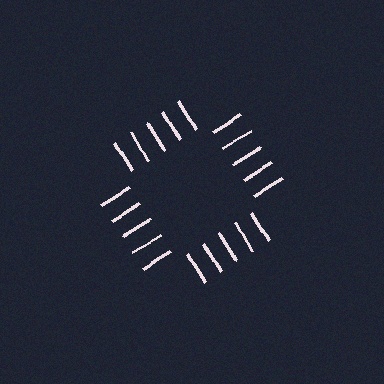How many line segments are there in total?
20 — 5 along each of the 4 edges.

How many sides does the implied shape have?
4 sides — the line-ends trace a square.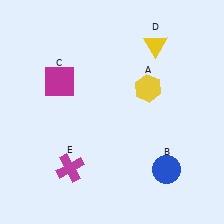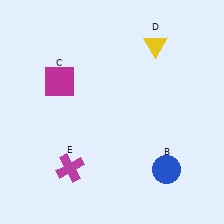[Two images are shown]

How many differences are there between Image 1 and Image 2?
There is 1 difference between the two images.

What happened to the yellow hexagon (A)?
The yellow hexagon (A) was removed in Image 2. It was in the top-right area of Image 1.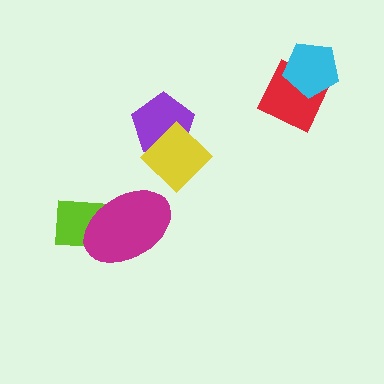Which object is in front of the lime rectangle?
The magenta ellipse is in front of the lime rectangle.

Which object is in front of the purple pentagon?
The yellow diamond is in front of the purple pentagon.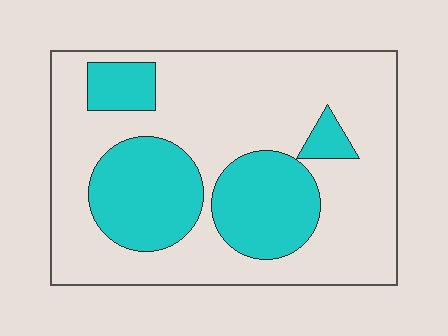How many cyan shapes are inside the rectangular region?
4.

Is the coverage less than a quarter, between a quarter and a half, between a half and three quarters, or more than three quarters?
Between a quarter and a half.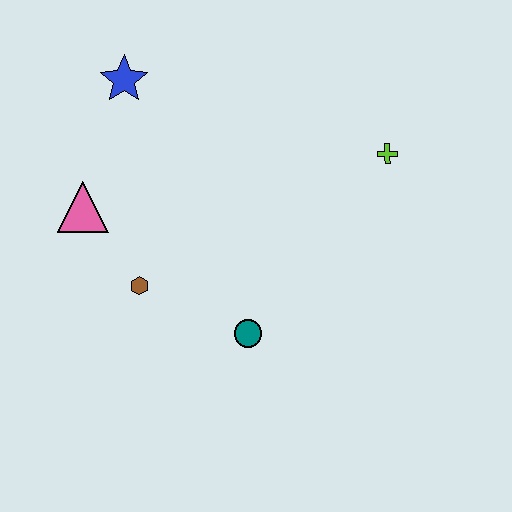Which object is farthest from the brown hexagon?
The lime cross is farthest from the brown hexagon.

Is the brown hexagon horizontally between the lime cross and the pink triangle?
Yes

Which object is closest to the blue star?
The pink triangle is closest to the blue star.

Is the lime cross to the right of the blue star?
Yes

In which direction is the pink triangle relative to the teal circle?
The pink triangle is to the left of the teal circle.